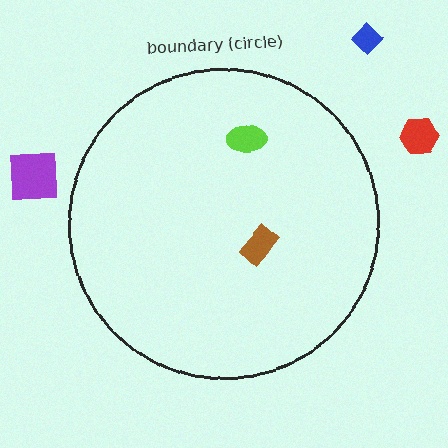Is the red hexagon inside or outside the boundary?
Outside.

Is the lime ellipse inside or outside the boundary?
Inside.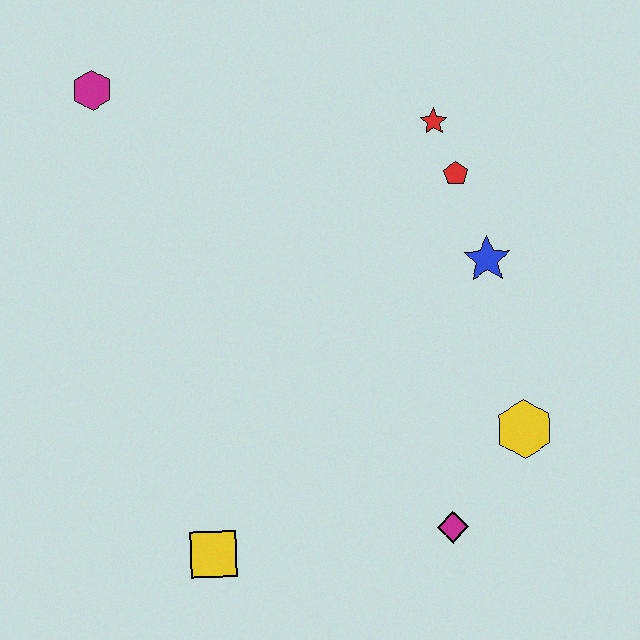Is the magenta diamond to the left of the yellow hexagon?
Yes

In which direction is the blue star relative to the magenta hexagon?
The blue star is to the right of the magenta hexagon.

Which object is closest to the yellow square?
The magenta diamond is closest to the yellow square.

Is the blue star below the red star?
Yes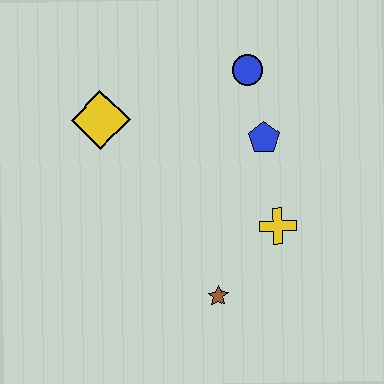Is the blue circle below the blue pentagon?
No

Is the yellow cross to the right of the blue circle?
Yes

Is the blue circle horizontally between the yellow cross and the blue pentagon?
No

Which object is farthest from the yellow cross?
The yellow diamond is farthest from the yellow cross.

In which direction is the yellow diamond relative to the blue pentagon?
The yellow diamond is to the left of the blue pentagon.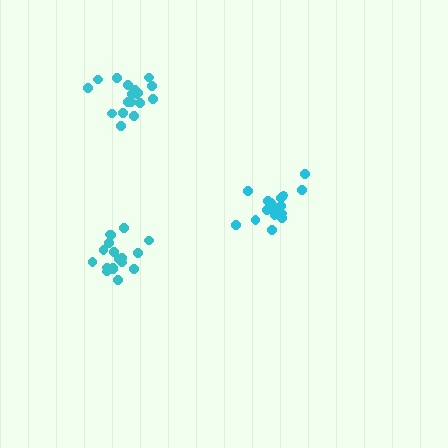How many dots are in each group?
Group 1: 18 dots, Group 2: 17 dots, Group 3: 18 dots (53 total).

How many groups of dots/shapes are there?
There are 3 groups.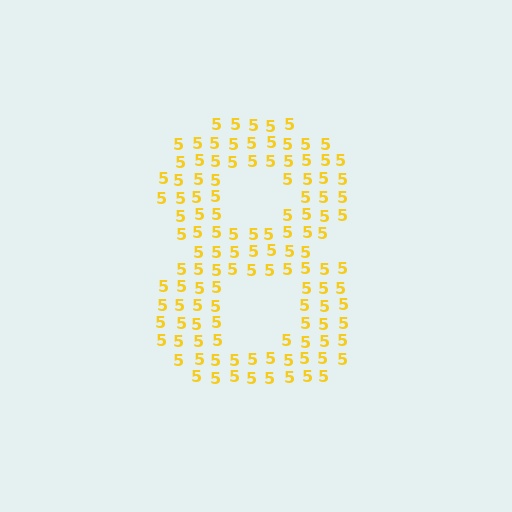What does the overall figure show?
The overall figure shows the digit 8.